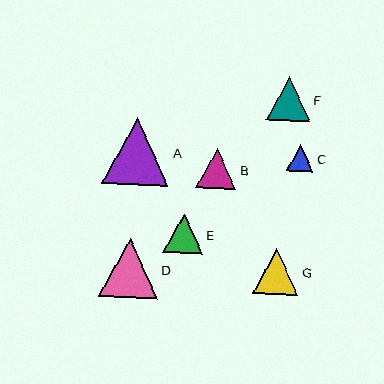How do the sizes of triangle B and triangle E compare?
Triangle B and triangle E are approximately the same size.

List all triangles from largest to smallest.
From largest to smallest: A, D, G, F, B, E, C.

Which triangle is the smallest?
Triangle C is the smallest with a size of approximately 26 pixels.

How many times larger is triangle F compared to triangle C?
Triangle F is approximately 1.7 times the size of triangle C.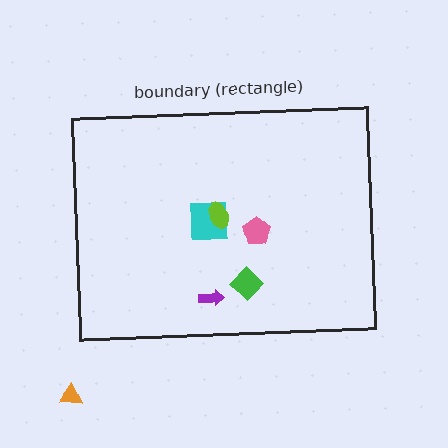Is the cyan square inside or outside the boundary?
Inside.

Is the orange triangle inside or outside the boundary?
Outside.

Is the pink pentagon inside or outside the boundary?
Inside.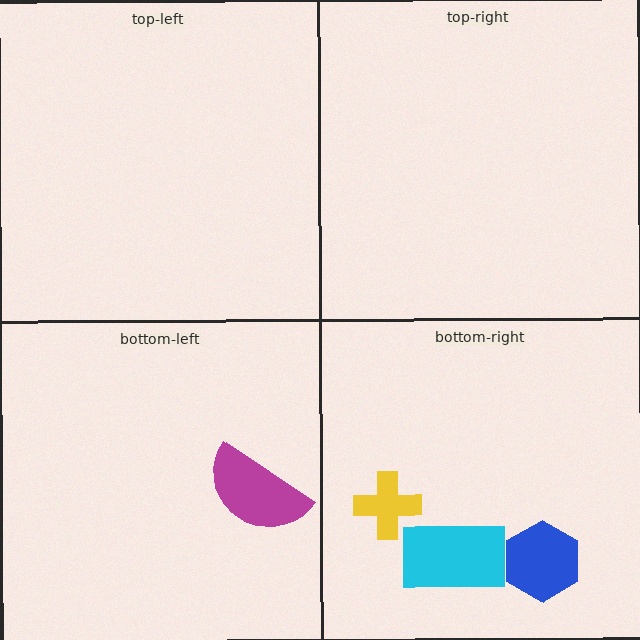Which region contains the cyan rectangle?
The bottom-right region.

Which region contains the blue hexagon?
The bottom-right region.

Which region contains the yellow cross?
The bottom-right region.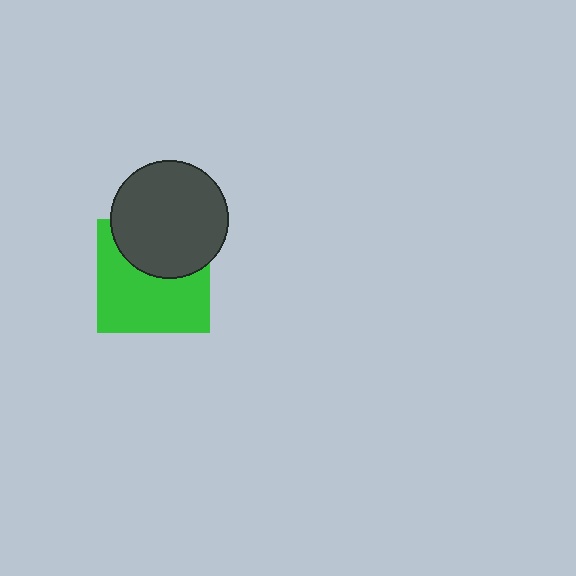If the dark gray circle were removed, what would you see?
You would see the complete green square.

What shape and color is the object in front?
The object in front is a dark gray circle.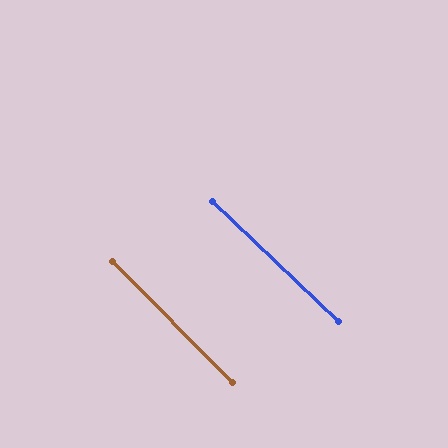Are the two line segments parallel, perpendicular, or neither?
Parallel — their directions differ by only 1.8°.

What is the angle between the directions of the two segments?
Approximately 2 degrees.